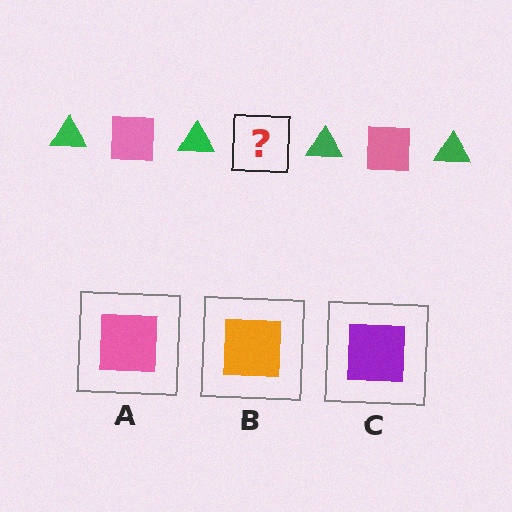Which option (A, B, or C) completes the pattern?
A.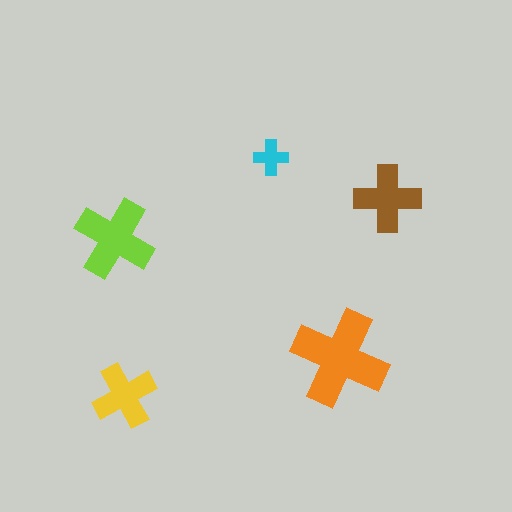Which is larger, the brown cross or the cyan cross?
The brown one.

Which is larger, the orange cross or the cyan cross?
The orange one.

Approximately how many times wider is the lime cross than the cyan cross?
About 2.5 times wider.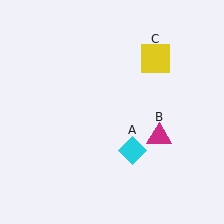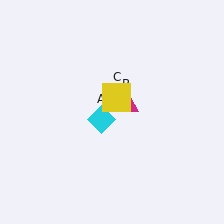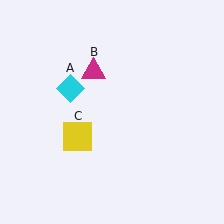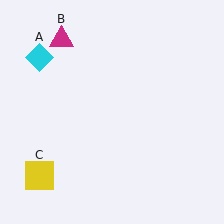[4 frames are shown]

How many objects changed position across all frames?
3 objects changed position: cyan diamond (object A), magenta triangle (object B), yellow square (object C).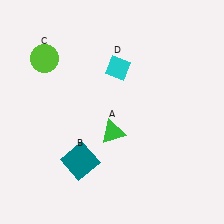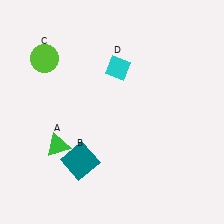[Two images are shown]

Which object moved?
The green triangle (A) moved left.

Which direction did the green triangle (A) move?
The green triangle (A) moved left.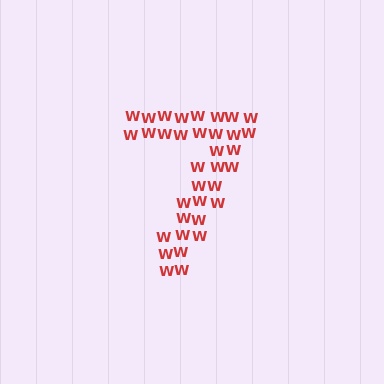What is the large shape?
The large shape is the digit 7.